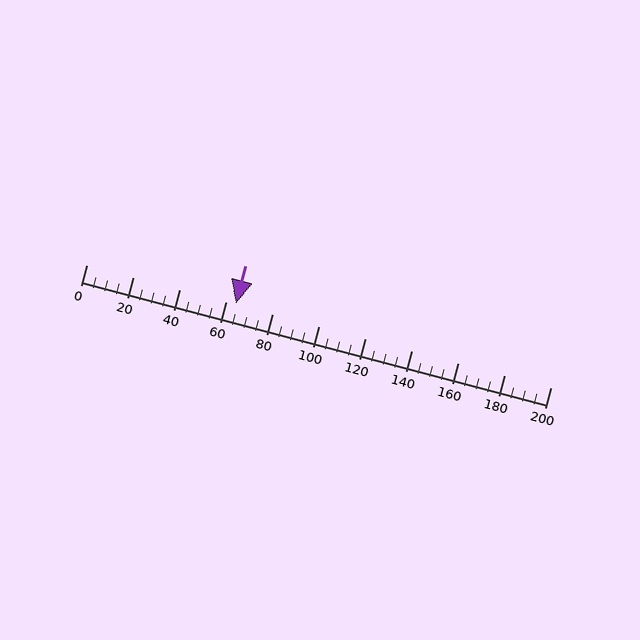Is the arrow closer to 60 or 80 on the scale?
The arrow is closer to 60.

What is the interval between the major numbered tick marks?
The major tick marks are spaced 20 units apart.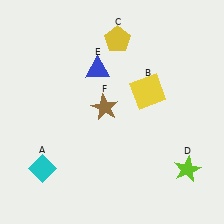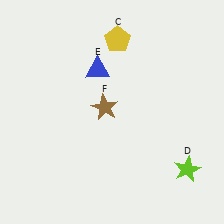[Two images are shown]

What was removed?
The cyan diamond (A), the yellow square (B) were removed in Image 2.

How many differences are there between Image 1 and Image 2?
There are 2 differences between the two images.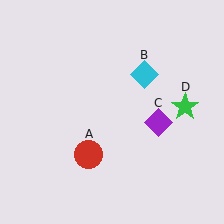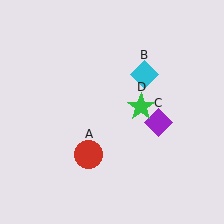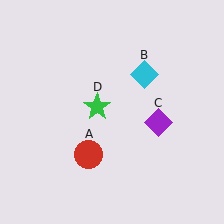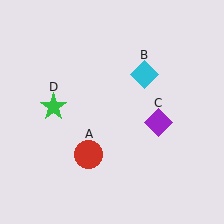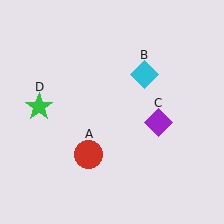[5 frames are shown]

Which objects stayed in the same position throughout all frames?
Red circle (object A) and cyan diamond (object B) and purple diamond (object C) remained stationary.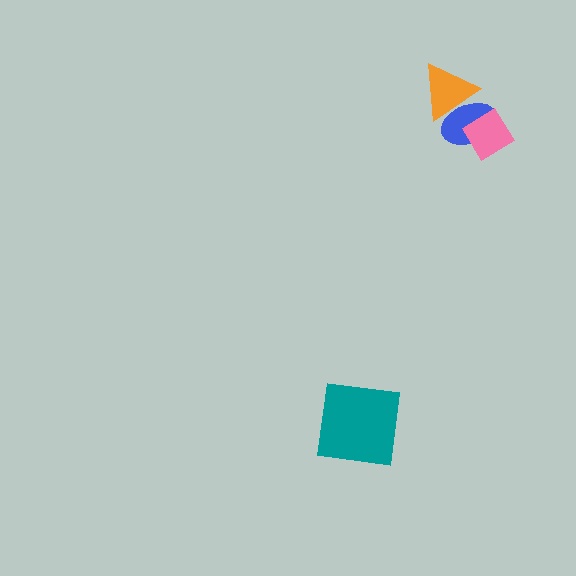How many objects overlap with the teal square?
0 objects overlap with the teal square.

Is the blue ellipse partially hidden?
Yes, it is partially covered by another shape.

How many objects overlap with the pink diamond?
1 object overlaps with the pink diamond.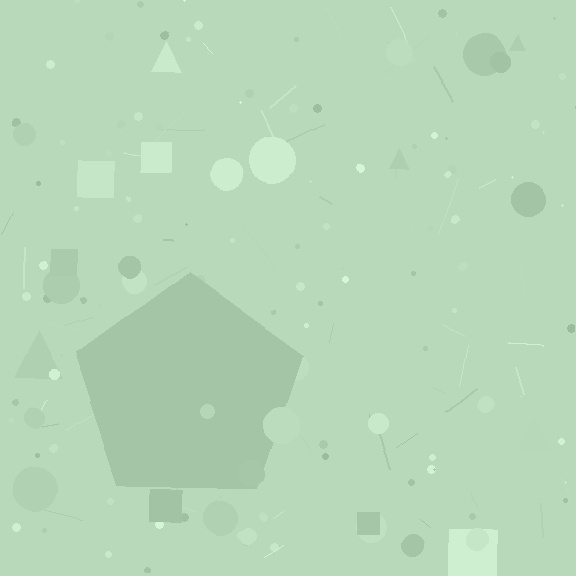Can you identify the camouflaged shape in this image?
The camouflaged shape is a pentagon.